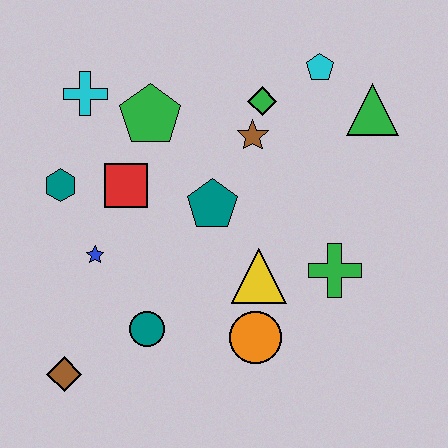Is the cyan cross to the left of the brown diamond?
No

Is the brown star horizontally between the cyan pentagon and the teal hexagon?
Yes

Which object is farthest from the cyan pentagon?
The brown diamond is farthest from the cyan pentagon.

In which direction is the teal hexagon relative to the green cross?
The teal hexagon is to the left of the green cross.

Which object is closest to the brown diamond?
The teal circle is closest to the brown diamond.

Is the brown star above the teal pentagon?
Yes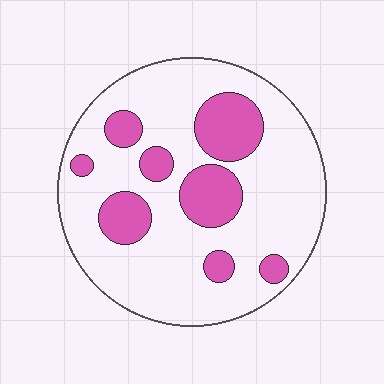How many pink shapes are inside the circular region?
8.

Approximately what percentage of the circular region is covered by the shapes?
Approximately 25%.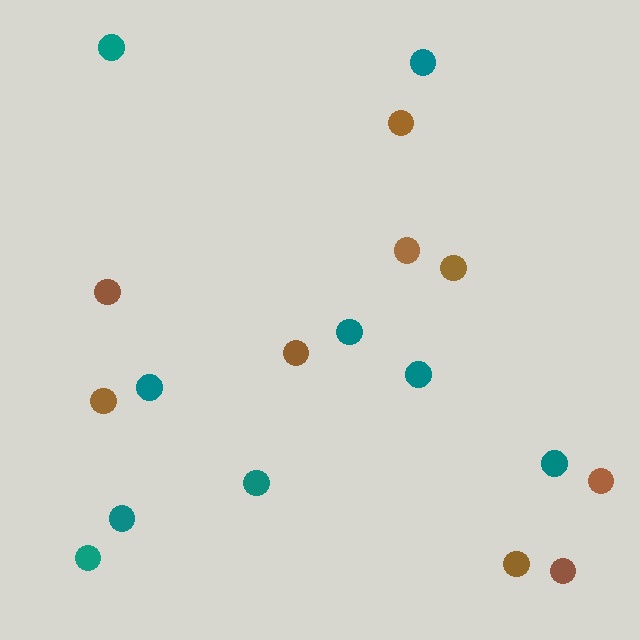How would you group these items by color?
There are 2 groups: one group of brown circles (9) and one group of teal circles (9).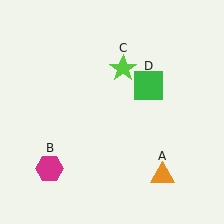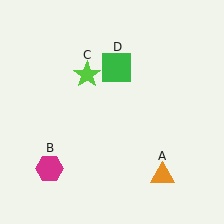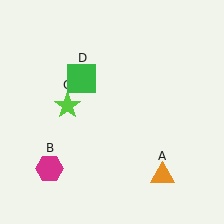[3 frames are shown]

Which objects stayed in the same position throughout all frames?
Orange triangle (object A) and magenta hexagon (object B) remained stationary.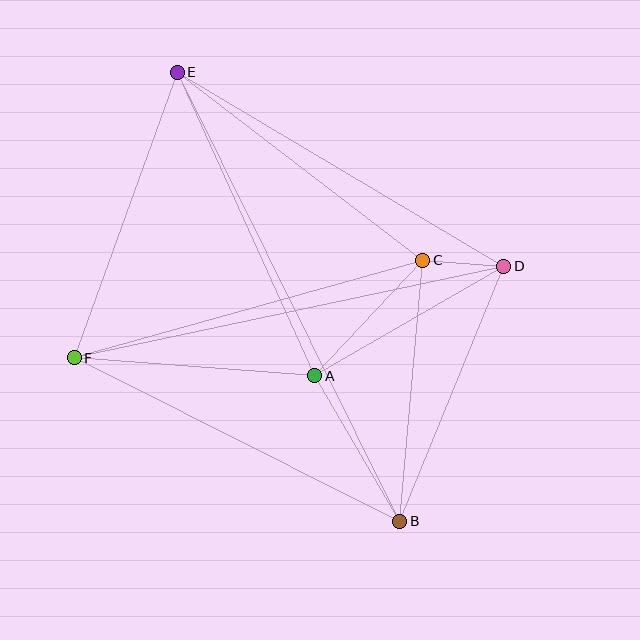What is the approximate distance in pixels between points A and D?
The distance between A and D is approximately 219 pixels.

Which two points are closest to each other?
Points C and D are closest to each other.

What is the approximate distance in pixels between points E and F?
The distance between E and F is approximately 304 pixels.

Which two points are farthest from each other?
Points B and E are farthest from each other.